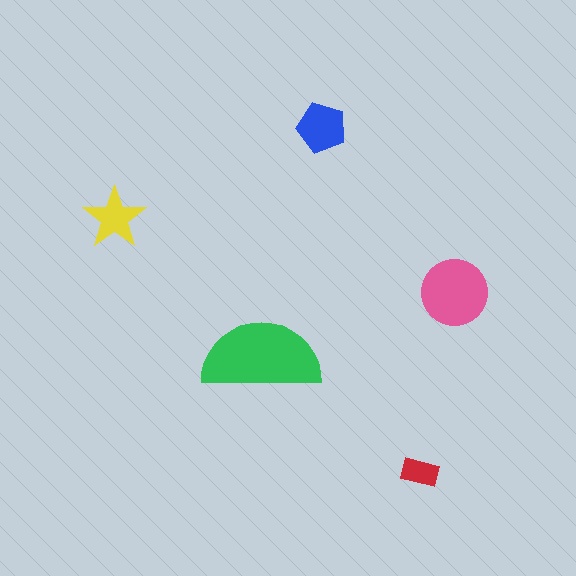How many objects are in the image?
There are 5 objects in the image.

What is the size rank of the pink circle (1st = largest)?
2nd.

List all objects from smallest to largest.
The red rectangle, the yellow star, the blue pentagon, the pink circle, the green semicircle.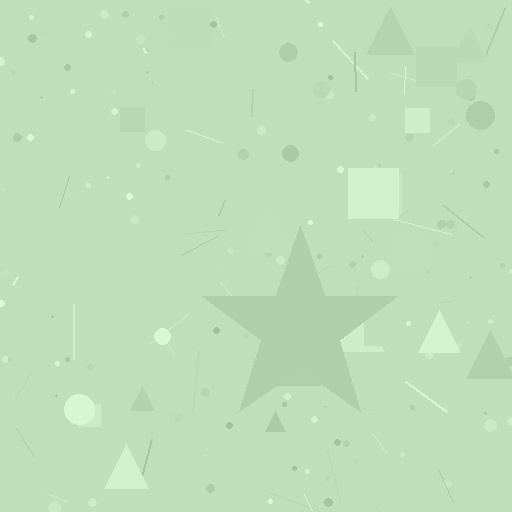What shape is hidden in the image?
A star is hidden in the image.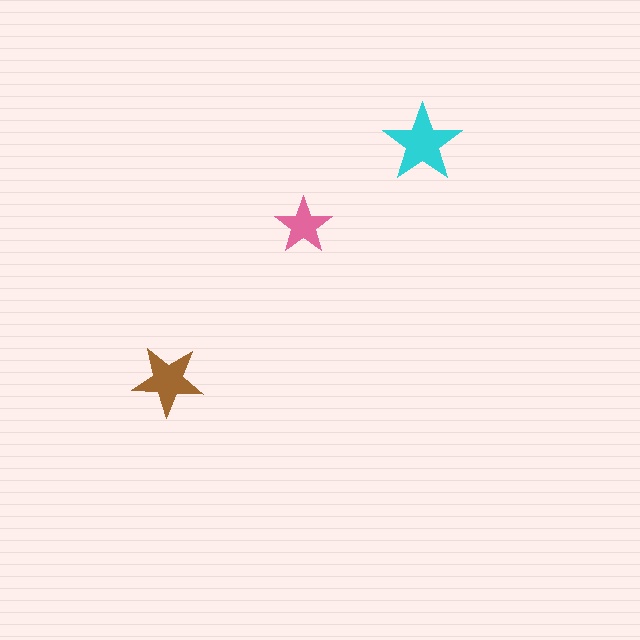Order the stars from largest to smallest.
the cyan one, the brown one, the pink one.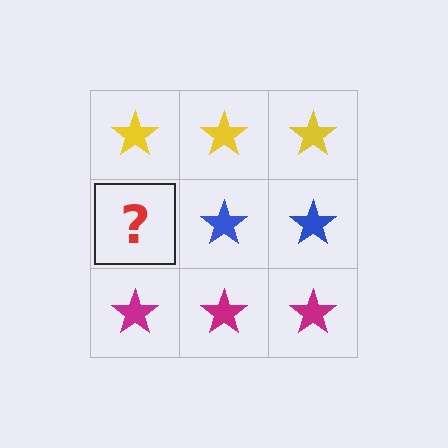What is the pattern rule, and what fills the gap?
The rule is that each row has a consistent color. The gap should be filled with a blue star.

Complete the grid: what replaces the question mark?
The question mark should be replaced with a blue star.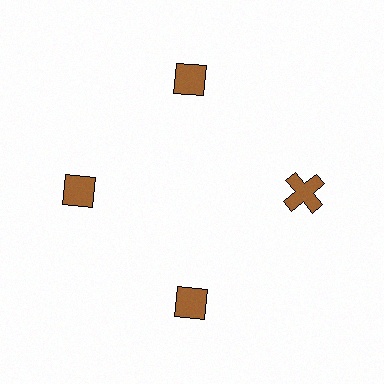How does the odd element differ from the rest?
It has a different shape: cross instead of diamond.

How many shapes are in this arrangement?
There are 4 shapes arranged in a ring pattern.